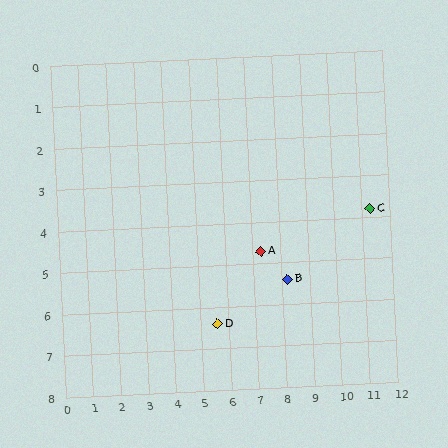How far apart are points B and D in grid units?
Points B and D are about 2.8 grid units apart.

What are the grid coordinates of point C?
Point C is at approximately (11.3, 3.8).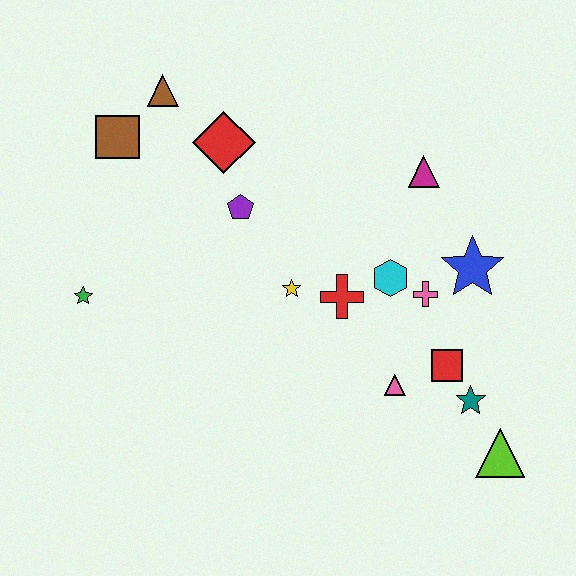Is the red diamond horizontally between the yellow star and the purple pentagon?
No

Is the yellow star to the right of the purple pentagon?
Yes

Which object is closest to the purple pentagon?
The red diamond is closest to the purple pentagon.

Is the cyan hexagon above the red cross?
Yes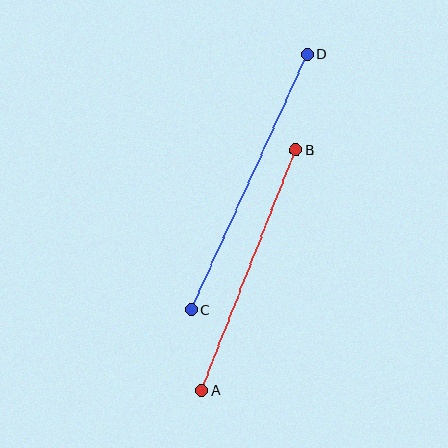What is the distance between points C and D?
The distance is approximately 281 pixels.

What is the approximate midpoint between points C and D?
The midpoint is at approximately (249, 182) pixels.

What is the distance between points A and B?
The distance is approximately 258 pixels.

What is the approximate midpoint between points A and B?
The midpoint is at approximately (249, 270) pixels.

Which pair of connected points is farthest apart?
Points C and D are farthest apart.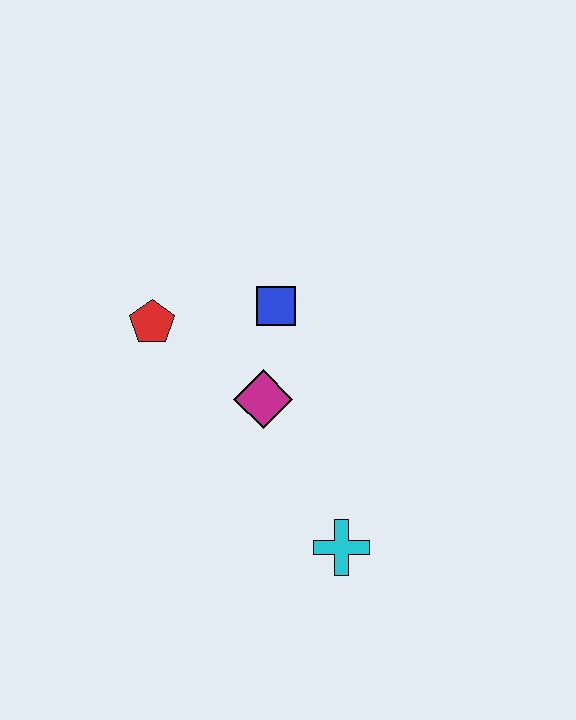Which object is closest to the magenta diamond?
The blue square is closest to the magenta diamond.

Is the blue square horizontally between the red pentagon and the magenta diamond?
No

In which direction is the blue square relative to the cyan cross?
The blue square is above the cyan cross.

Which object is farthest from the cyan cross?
The red pentagon is farthest from the cyan cross.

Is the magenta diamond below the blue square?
Yes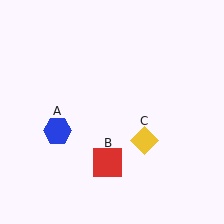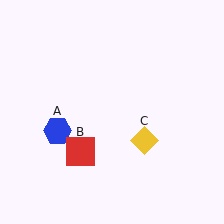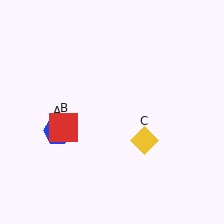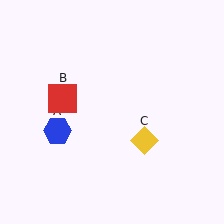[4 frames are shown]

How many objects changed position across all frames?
1 object changed position: red square (object B).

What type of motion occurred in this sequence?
The red square (object B) rotated clockwise around the center of the scene.